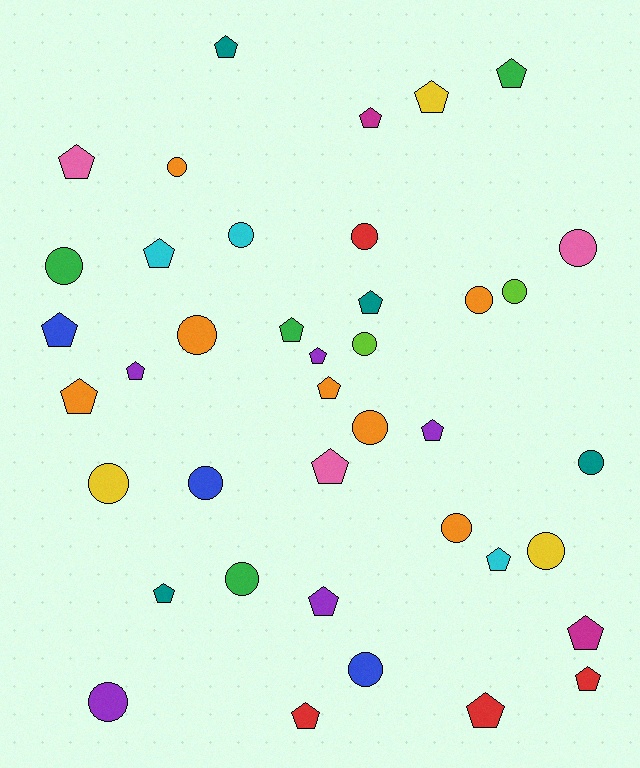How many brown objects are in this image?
There are no brown objects.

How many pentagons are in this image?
There are 22 pentagons.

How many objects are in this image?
There are 40 objects.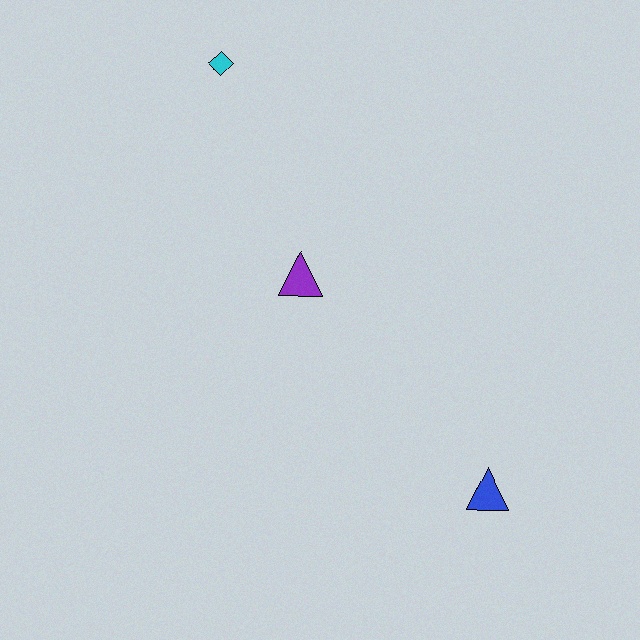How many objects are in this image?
There are 3 objects.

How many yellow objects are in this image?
There are no yellow objects.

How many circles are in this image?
There are no circles.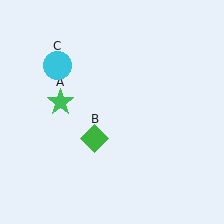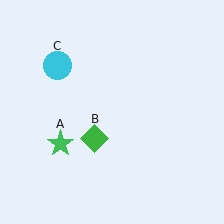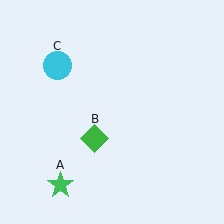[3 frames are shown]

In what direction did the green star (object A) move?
The green star (object A) moved down.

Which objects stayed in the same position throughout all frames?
Green diamond (object B) and cyan circle (object C) remained stationary.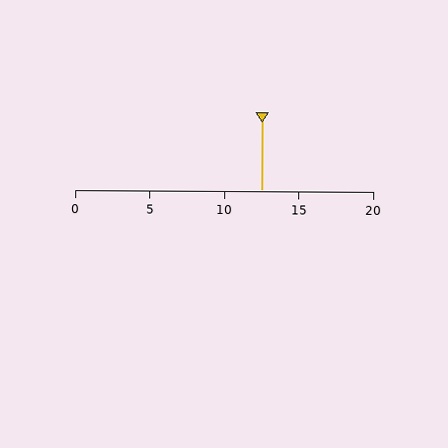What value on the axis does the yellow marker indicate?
The marker indicates approximately 12.5.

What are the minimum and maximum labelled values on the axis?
The axis runs from 0 to 20.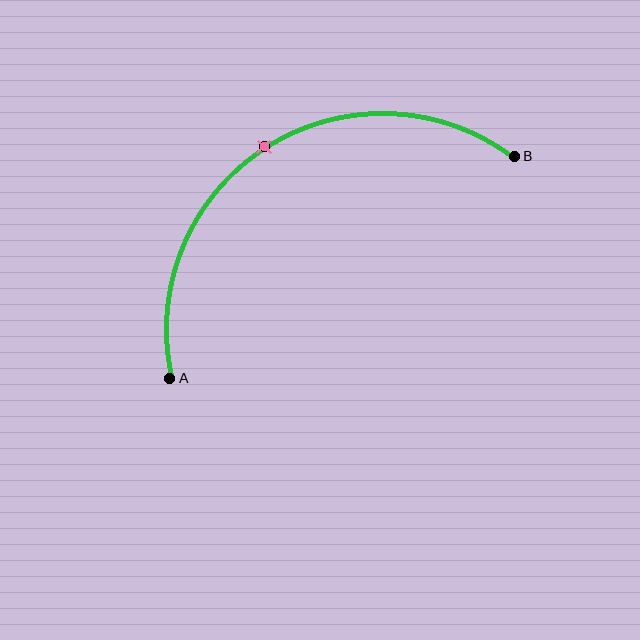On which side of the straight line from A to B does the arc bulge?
The arc bulges above the straight line connecting A and B.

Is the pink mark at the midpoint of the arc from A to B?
Yes. The pink mark lies on the arc at equal arc-length from both A and B — it is the arc midpoint.